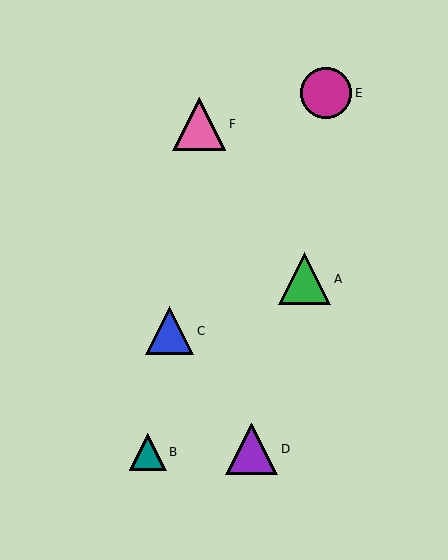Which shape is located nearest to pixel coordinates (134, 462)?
The teal triangle (labeled B) at (148, 452) is nearest to that location.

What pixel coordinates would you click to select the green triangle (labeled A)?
Click at (304, 279) to select the green triangle A.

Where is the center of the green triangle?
The center of the green triangle is at (304, 279).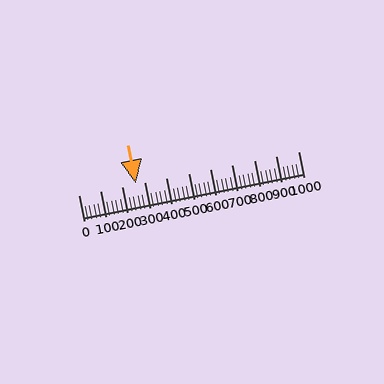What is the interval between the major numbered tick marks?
The major tick marks are spaced 100 units apart.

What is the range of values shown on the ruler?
The ruler shows values from 0 to 1000.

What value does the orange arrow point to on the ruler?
The orange arrow points to approximately 260.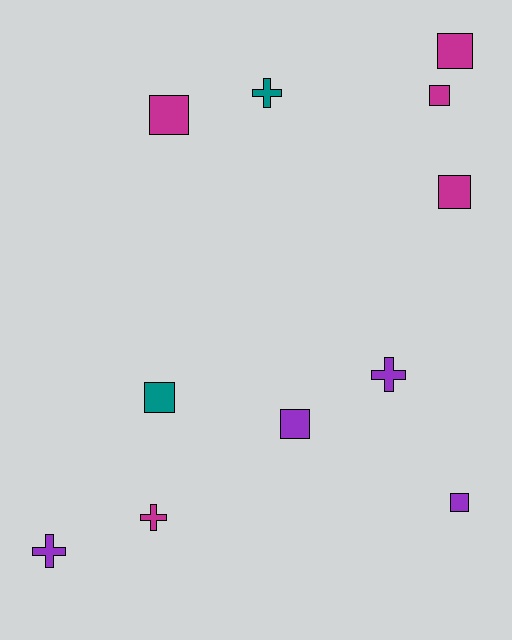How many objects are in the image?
There are 11 objects.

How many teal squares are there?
There is 1 teal square.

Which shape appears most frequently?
Square, with 7 objects.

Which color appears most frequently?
Magenta, with 5 objects.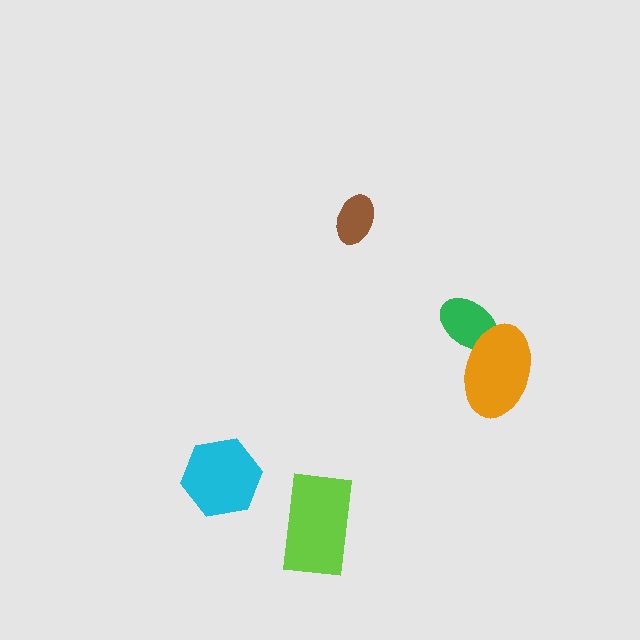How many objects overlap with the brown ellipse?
0 objects overlap with the brown ellipse.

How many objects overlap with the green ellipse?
1 object overlaps with the green ellipse.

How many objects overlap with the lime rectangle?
0 objects overlap with the lime rectangle.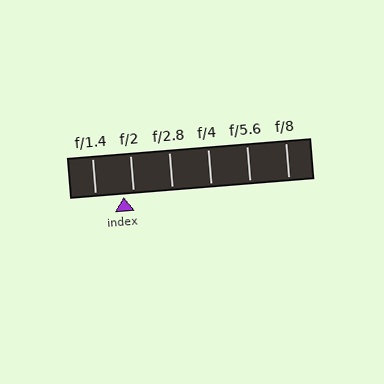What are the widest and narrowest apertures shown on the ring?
The widest aperture shown is f/1.4 and the narrowest is f/8.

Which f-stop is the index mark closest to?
The index mark is closest to f/2.